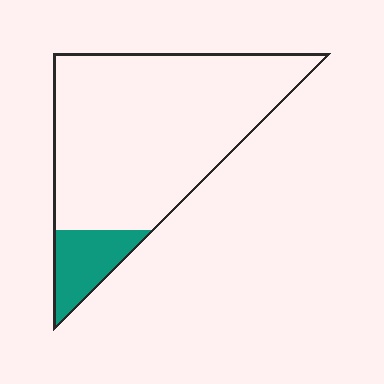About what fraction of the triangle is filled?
About one eighth (1/8).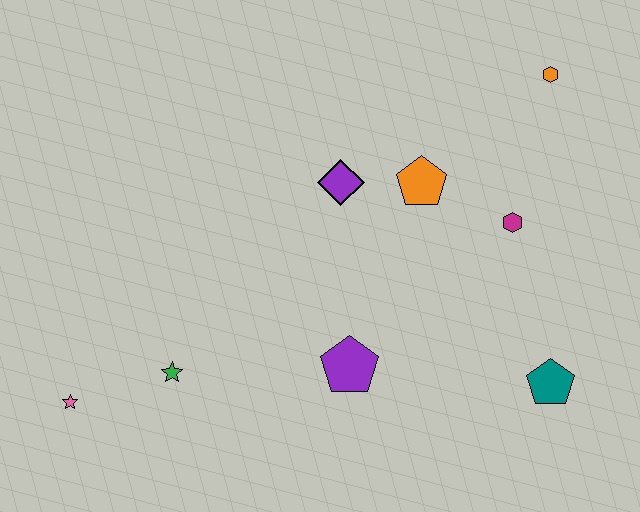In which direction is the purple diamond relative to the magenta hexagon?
The purple diamond is to the left of the magenta hexagon.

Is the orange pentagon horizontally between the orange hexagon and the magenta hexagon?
No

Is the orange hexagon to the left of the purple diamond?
No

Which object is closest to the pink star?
The green star is closest to the pink star.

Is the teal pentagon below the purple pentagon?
Yes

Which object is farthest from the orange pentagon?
The pink star is farthest from the orange pentagon.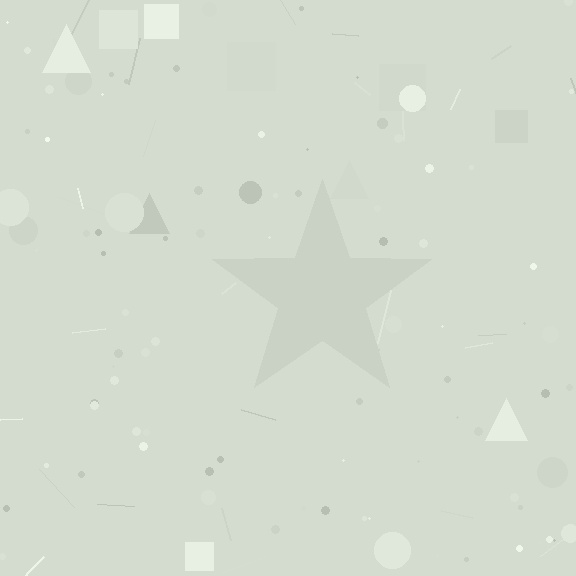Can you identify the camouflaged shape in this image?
The camouflaged shape is a star.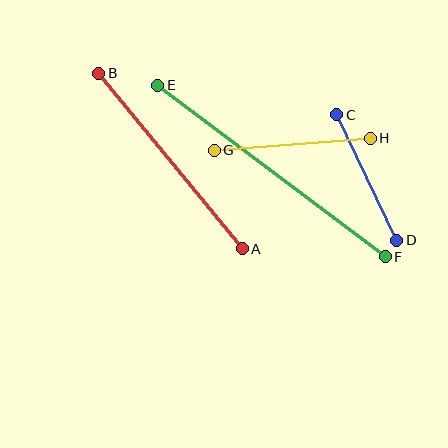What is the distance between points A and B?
The distance is approximately 227 pixels.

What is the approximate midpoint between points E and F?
The midpoint is at approximately (271, 171) pixels.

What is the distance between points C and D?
The distance is approximately 139 pixels.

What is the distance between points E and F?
The distance is approximately 285 pixels.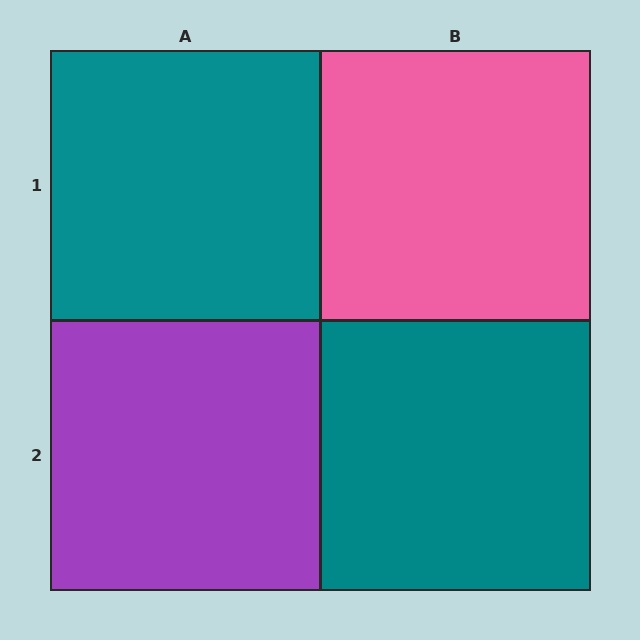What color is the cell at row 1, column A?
Teal.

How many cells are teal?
2 cells are teal.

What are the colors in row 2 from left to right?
Purple, teal.